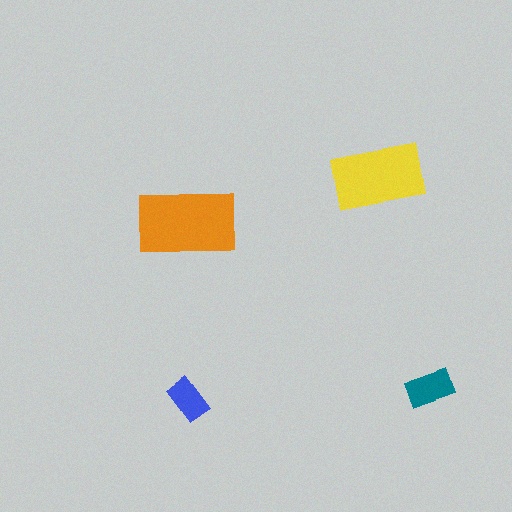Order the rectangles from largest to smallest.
the orange one, the yellow one, the teal one, the blue one.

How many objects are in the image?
There are 4 objects in the image.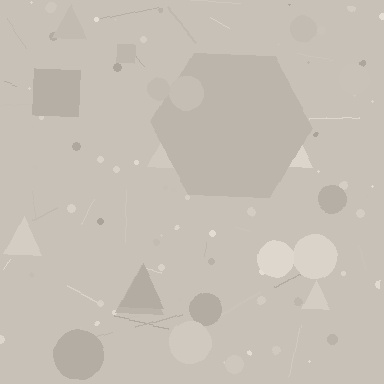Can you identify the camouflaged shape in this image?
The camouflaged shape is a hexagon.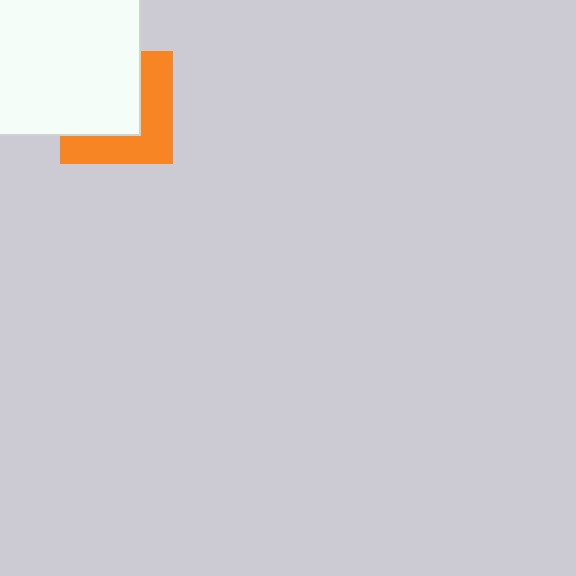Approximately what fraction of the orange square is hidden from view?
Roughly 54% of the orange square is hidden behind the white rectangle.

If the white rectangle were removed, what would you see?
You would see the complete orange square.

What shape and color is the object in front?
The object in front is a white rectangle.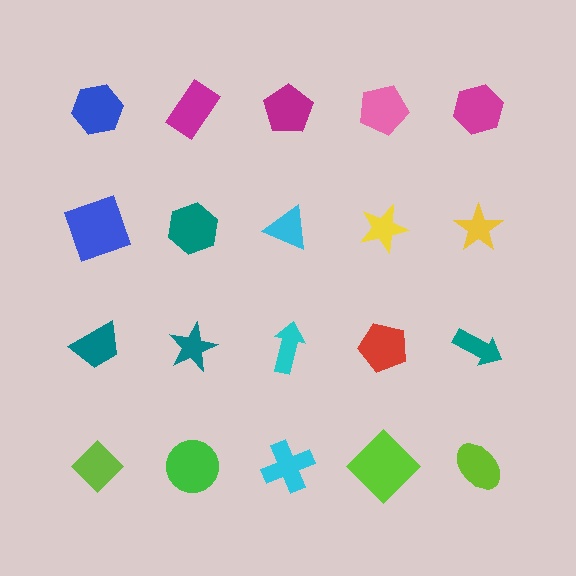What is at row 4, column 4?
A lime diamond.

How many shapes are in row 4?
5 shapes.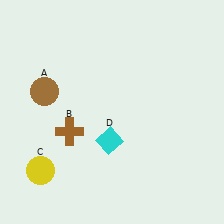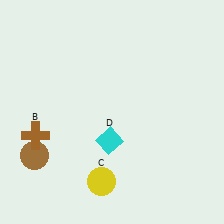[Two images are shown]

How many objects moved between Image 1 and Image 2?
3 objects moved between the two images.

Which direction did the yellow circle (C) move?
The yellow circle (C) moved right.